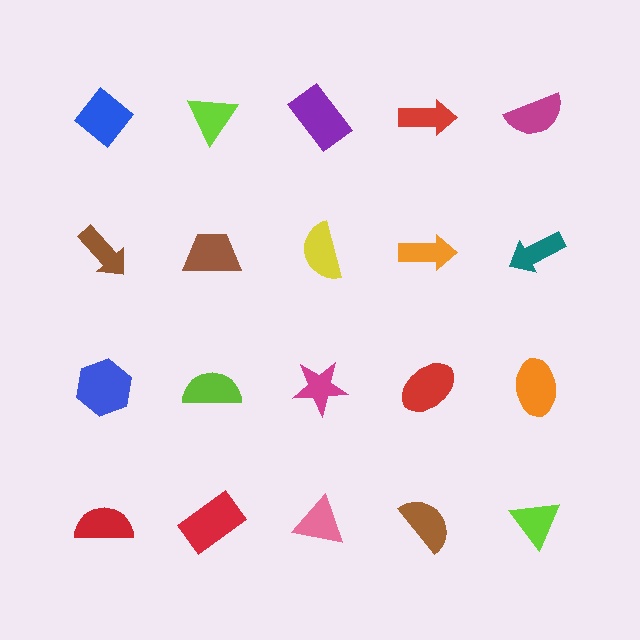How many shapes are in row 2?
5 shapes.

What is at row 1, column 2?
A lime triangle.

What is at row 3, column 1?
A blue hexagon.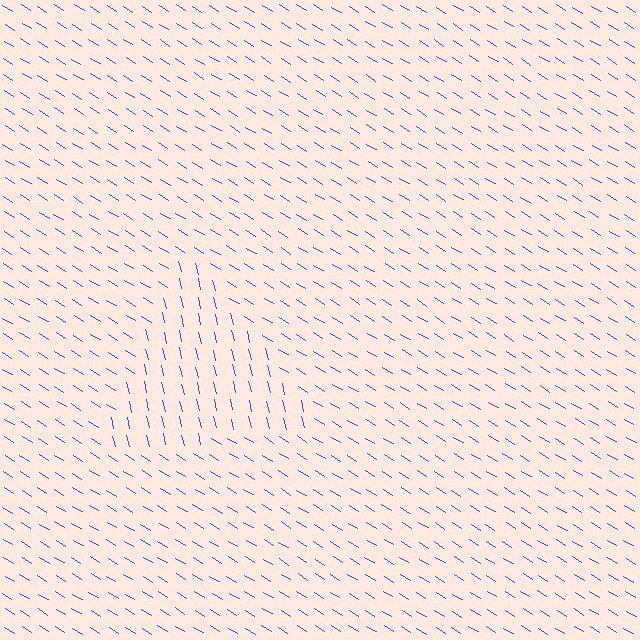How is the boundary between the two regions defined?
The boundary is defined purely by a change in line orientation (approximately 45 degrees difference). All lines are the same color and thickness.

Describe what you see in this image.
The image is filled with small blue line segments. A triangle region in the image has lines oriented differently from the surrounding lines, creating a visible texture boundary.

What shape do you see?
I see a triangle.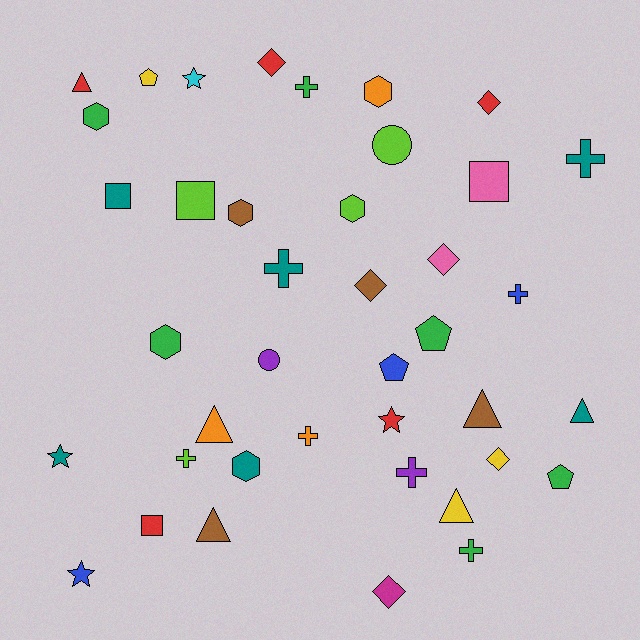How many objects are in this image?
There are 40 objects.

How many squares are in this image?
There are 4 squares.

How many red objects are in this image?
There are 5 red objects.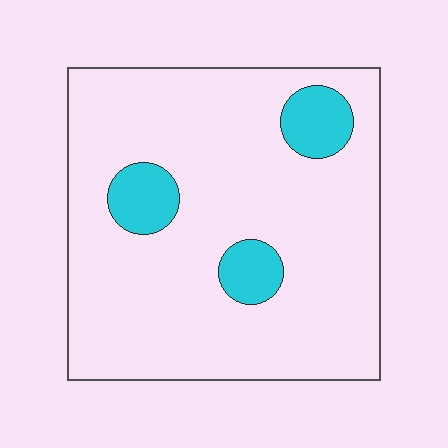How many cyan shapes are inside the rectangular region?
3.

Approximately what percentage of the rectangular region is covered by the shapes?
Approximately 10%.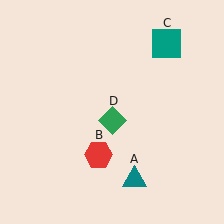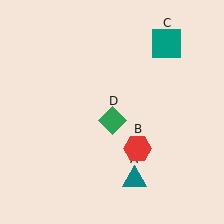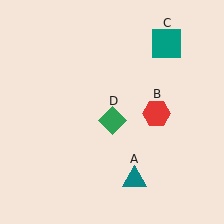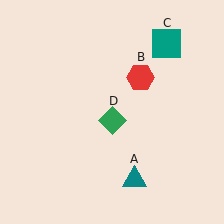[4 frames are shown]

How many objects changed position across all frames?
1 object changed position: red hexagon (object B).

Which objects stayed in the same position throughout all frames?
Teal triangle (object A) and teal square (object C) and green diamond (object D) remained stationary.